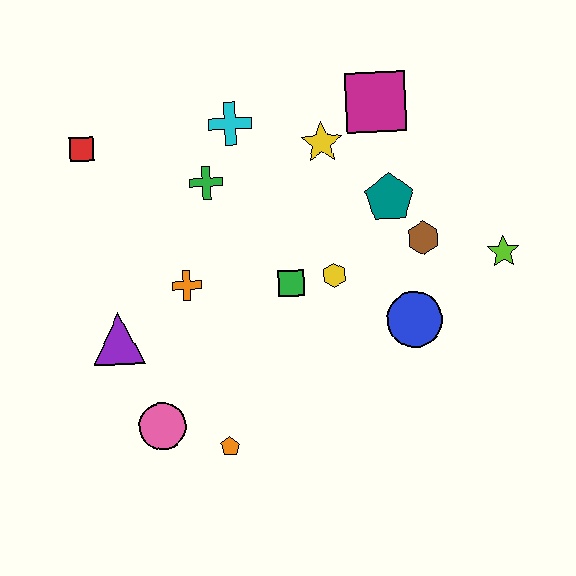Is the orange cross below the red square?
Yes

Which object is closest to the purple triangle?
The orange cross is closest to the purple triangle.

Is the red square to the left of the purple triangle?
Yes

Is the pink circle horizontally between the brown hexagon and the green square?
No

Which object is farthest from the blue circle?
The red square is farthest from the blue circle.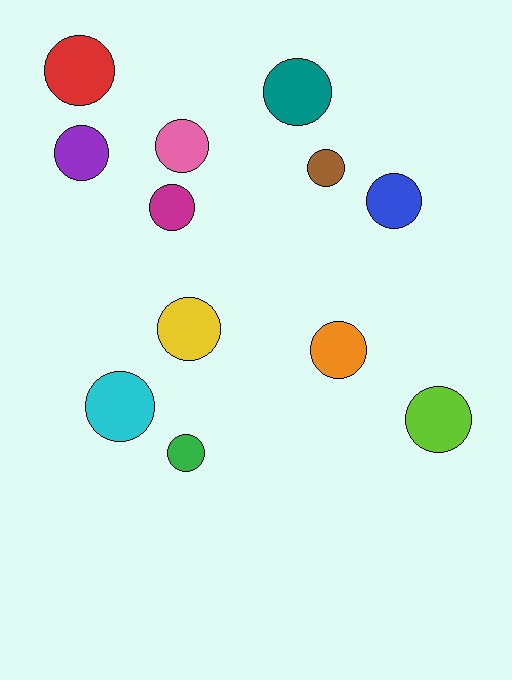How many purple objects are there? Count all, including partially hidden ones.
There is 1 purple object.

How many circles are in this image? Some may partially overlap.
There are 12 circles.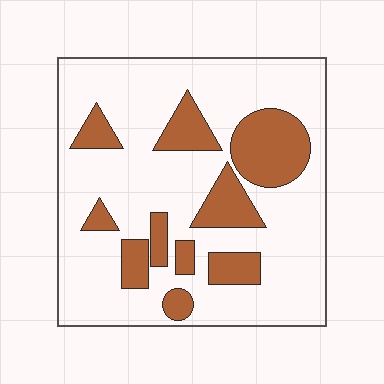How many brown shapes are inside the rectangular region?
10.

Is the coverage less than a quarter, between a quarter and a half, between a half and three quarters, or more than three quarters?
Less than a quarter.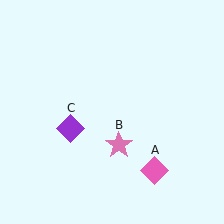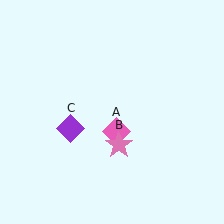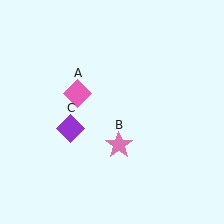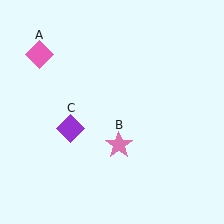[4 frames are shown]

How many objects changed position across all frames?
1 object changed position: pink diamond (object A).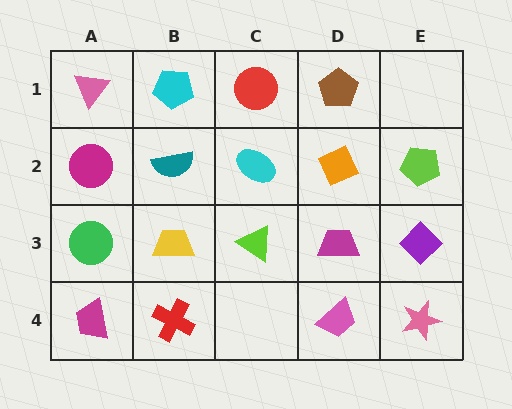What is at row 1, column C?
A red circle.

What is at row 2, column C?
A cyan ellipse.